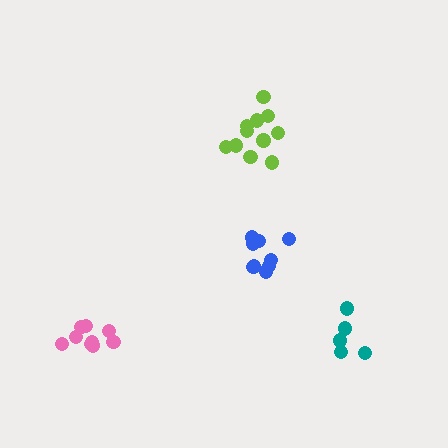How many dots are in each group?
Group 1: 5 dots, Group 2: 9 dots, Group 3: 11 dots, Group 4: 9 dots (34 total).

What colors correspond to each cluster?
The clusters are colored: teal, blue, lime, pink.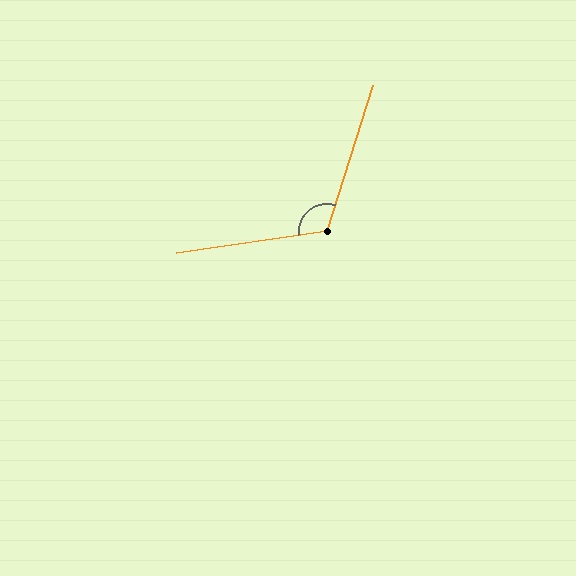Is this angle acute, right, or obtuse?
It is obtuse.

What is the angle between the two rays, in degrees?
Approximately 116 degrees.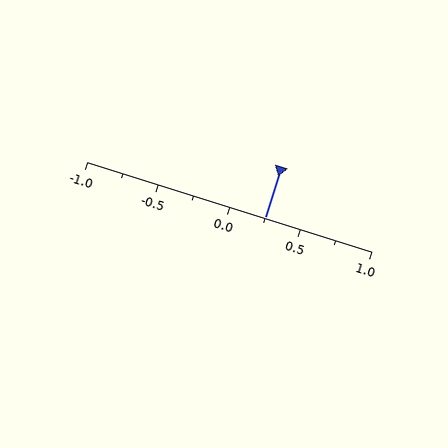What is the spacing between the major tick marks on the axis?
The major ticks are spaced 0.5 apart.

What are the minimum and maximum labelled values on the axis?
The axis runs from -1.0 to 1.0.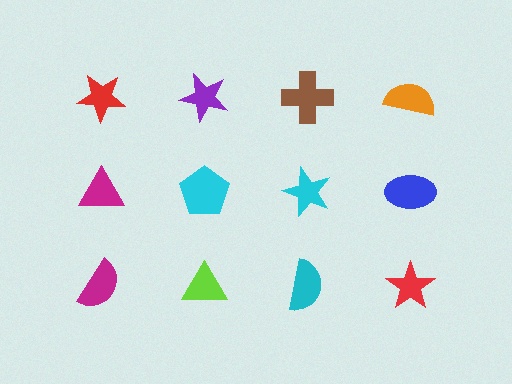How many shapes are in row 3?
4 shapes.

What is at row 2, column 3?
A cyan star.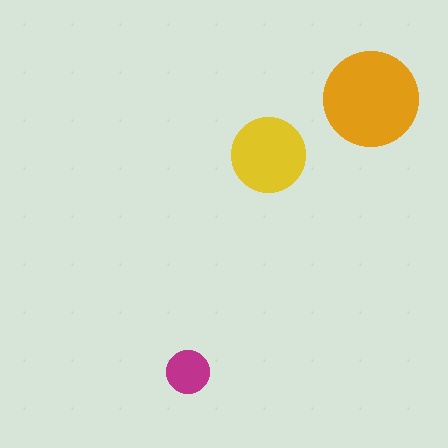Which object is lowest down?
The magenta circle is bottommost.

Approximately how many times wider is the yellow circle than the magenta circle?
About 1.5 times wider.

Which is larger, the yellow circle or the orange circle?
The orange one.